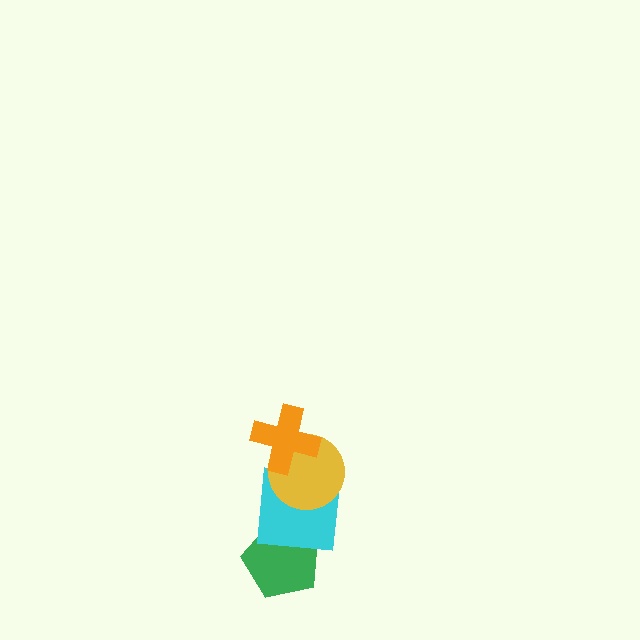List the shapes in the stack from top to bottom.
From top to bottom: the orange cross, the yellow circle, the cyan square, the green pentagon.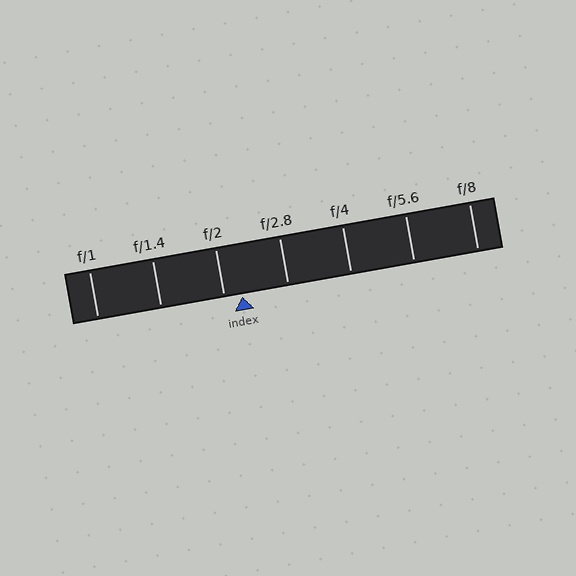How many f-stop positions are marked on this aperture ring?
There are 7 f-stop positions marked.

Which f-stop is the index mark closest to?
The index mark is closest to f/2.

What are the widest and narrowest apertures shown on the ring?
The widest aperture shown is f/1 and the narrowest is f/8.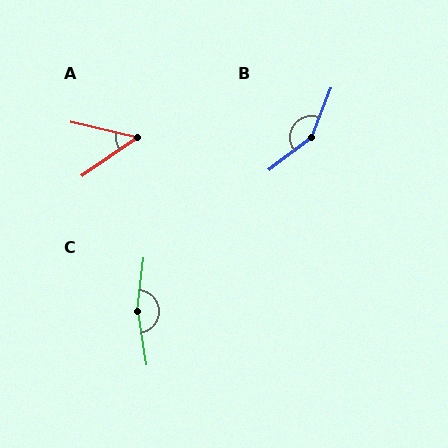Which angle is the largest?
C, at approximately 164 degrees.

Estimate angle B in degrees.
Approximately 149 degrees.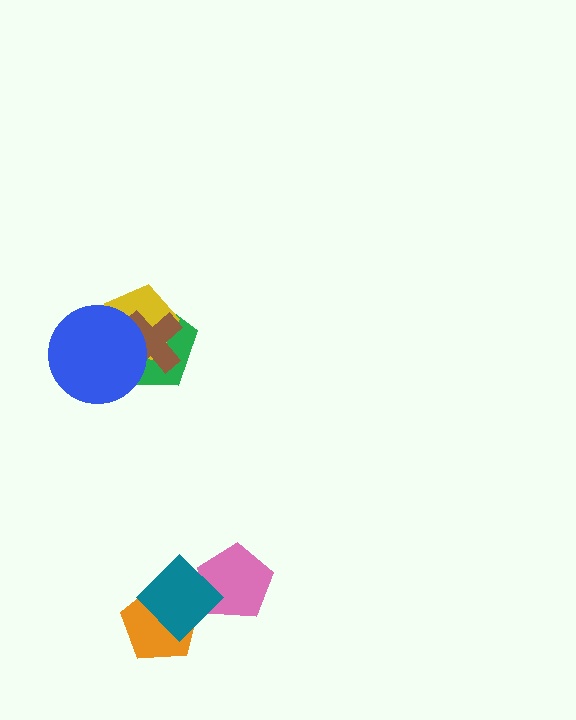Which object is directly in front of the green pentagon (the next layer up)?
The yellow pentagon is directly in front of the green pentagon.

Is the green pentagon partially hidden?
Yes, it is partially covered by another shape.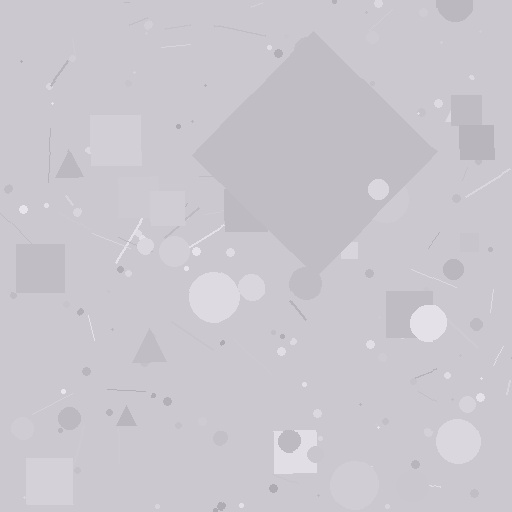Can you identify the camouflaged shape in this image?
The camouflaged shape is a diamond.